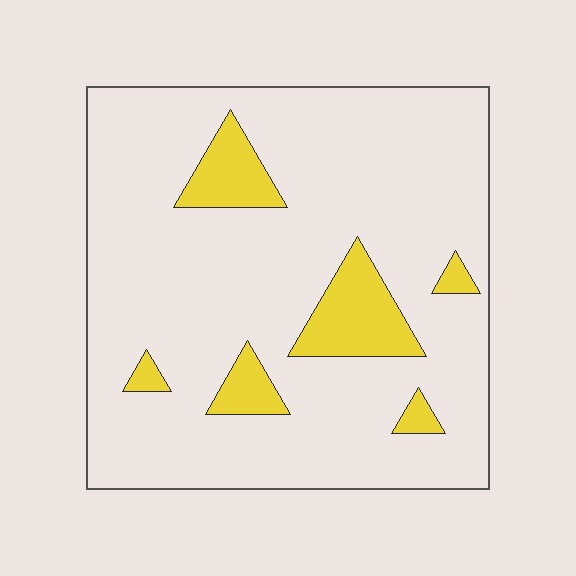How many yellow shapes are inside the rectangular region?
6.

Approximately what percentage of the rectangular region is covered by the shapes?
Approximately 15%.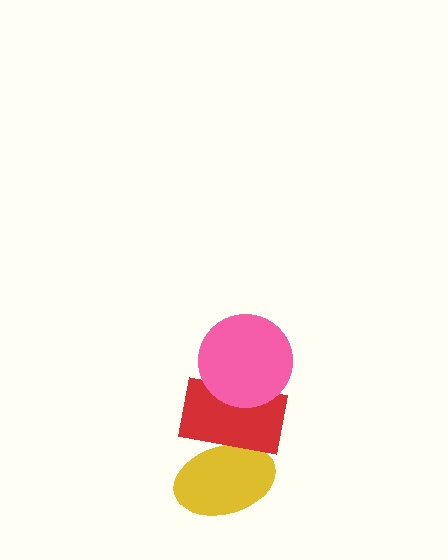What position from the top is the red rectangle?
The red rectangle is 2nd from the top.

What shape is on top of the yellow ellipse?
The red rectangle is on top of the yellow ellipse.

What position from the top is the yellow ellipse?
The yellow ellipse is 3rd from the top.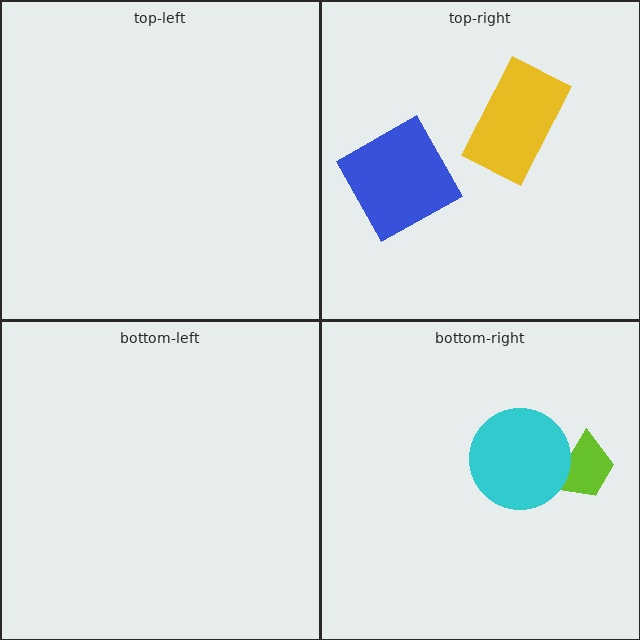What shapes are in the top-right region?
The yellow rectangle, the blue square.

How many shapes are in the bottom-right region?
2.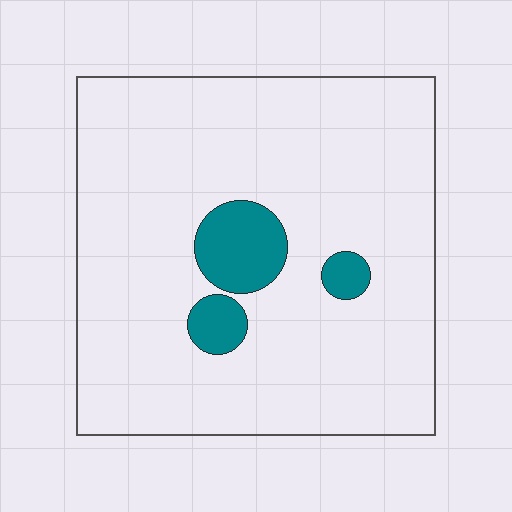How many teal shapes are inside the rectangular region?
3.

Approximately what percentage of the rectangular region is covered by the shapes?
Approximately 10%.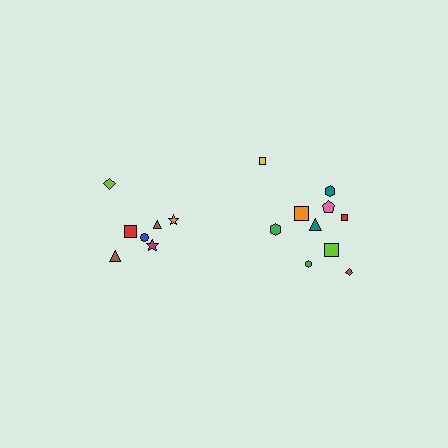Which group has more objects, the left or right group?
The right group.